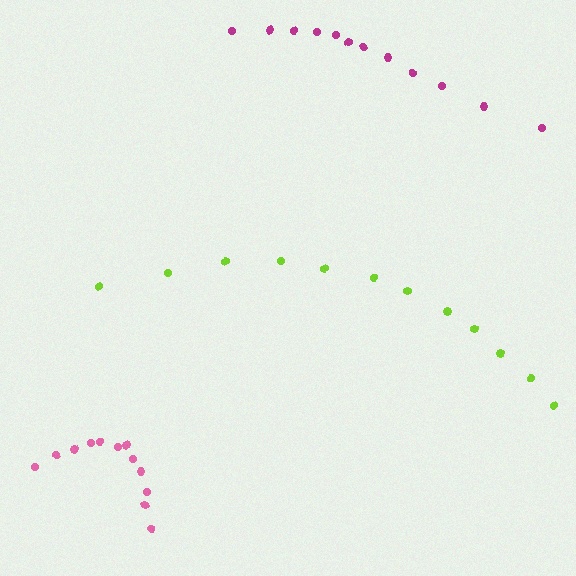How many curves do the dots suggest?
There are 3 distinct paths.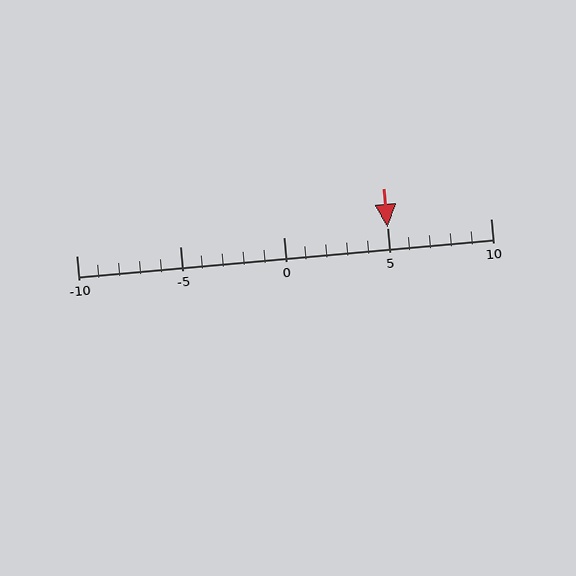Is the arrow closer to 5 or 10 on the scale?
The arrow is closer to 5.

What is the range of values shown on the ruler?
The ruler shows values from -10 to 10.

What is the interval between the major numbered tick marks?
The major tick marks are spaced 5 units apart.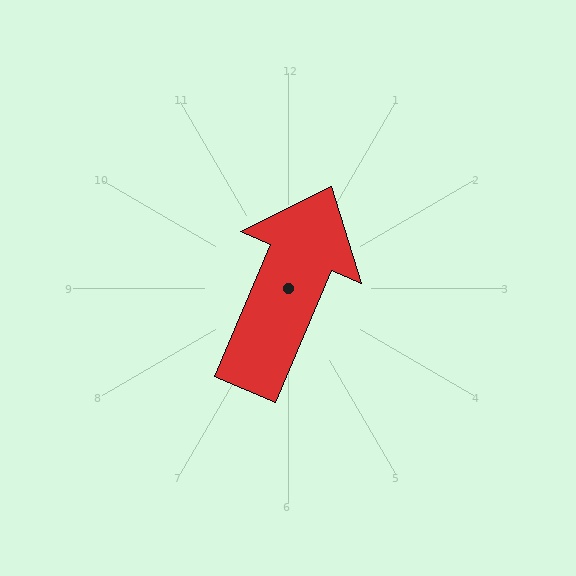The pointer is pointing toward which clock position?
Roughly 1 o'clock.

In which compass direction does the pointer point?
Northeast.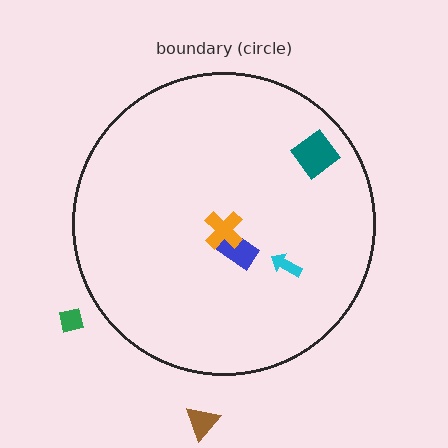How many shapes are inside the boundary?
4 inside, 2 outside.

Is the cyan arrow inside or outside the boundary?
Inside.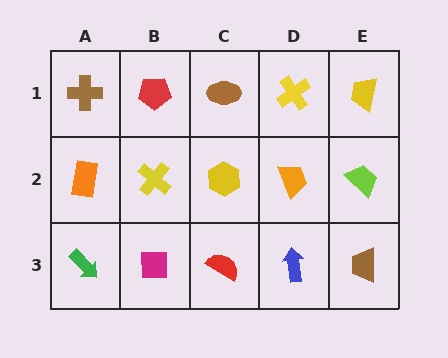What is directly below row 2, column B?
A magenta square.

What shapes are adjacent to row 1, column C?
A yellow hexagon (row 2, column C), a red pentagon (row 1, column B), a yellow cross (row 1, column D).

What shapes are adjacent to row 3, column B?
A yellow cross (row 2, column B), a green arrow (row 3, column A), a red semicircle (row 3, column C).